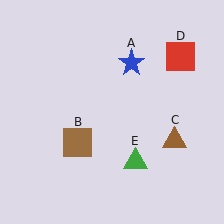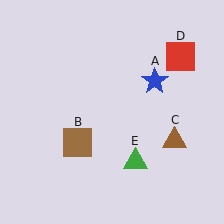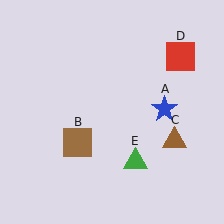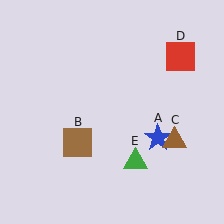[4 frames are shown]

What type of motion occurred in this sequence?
The blue star (object A) rotated clockwise around the center of the scene.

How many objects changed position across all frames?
1 object changed position: blue star (object A).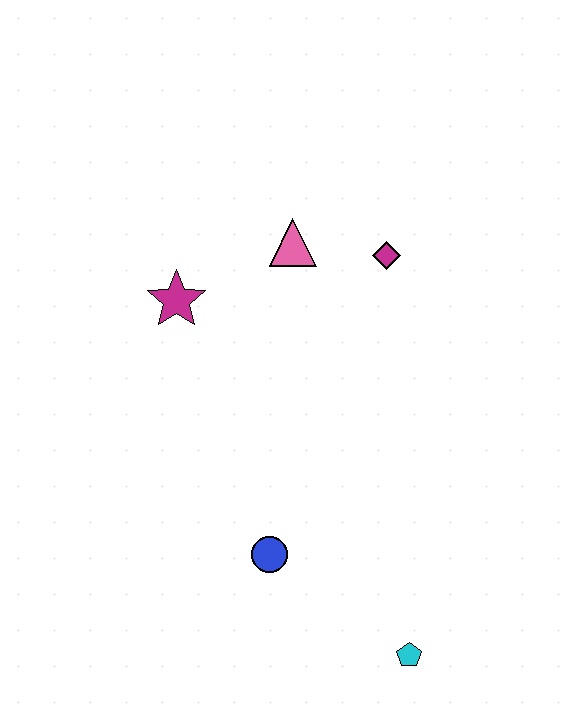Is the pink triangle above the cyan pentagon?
Yes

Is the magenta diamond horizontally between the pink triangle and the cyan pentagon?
Yes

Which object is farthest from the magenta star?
The cyan pentagon is farthest from the magenta star.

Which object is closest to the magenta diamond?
The pink triangle is closest to the magenta diamond.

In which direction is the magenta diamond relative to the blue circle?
The magenta diamond is above the blue circle.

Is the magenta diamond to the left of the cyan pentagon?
Yes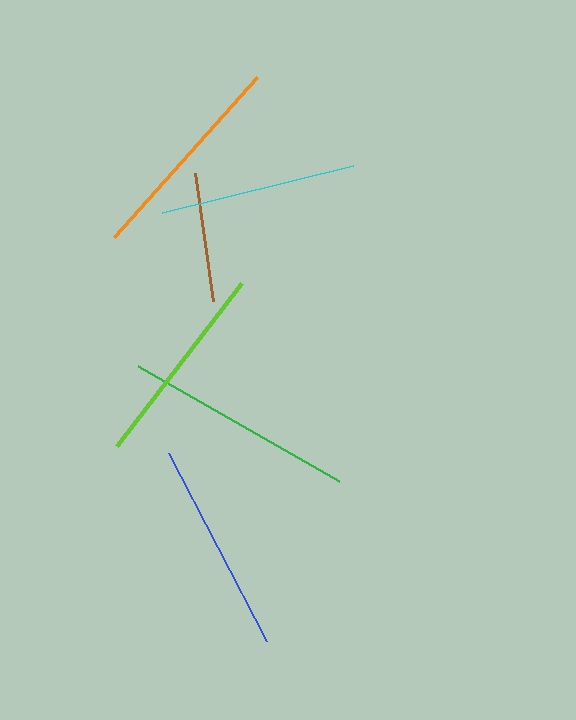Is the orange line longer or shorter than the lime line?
The orange line is longer than the lime line.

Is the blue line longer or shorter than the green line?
The green line is longer than the blue line.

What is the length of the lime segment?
The lime segment is approximately 205 pixels long.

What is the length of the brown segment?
The brown segment is approximately 129 pixels long.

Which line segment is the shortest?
The brown line is the shortest at approximately 129 pixels.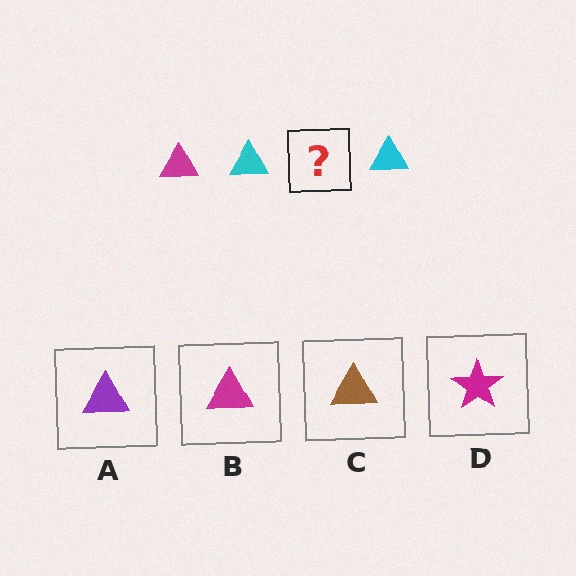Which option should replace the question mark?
Option B.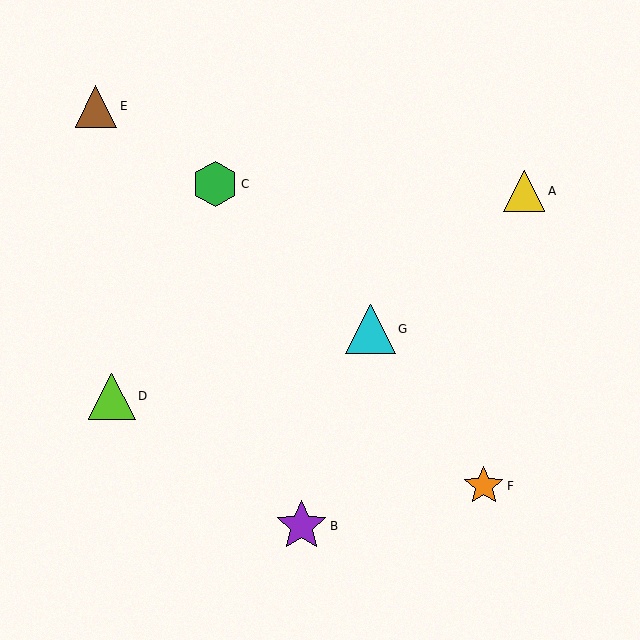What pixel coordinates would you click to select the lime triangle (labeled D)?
Click at (112, 396) to select the lime triangle D.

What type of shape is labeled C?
Shape C is a green hexagon.